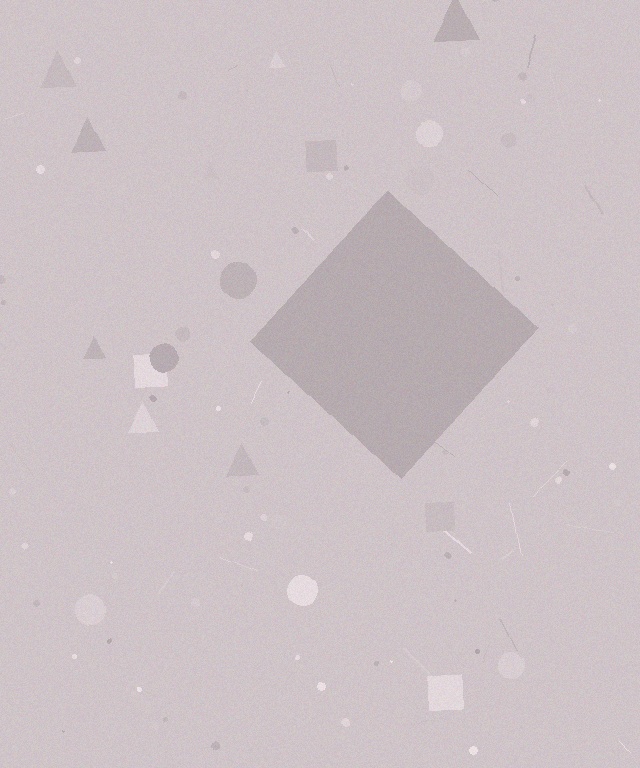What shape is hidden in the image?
A diamond is hidden in the image.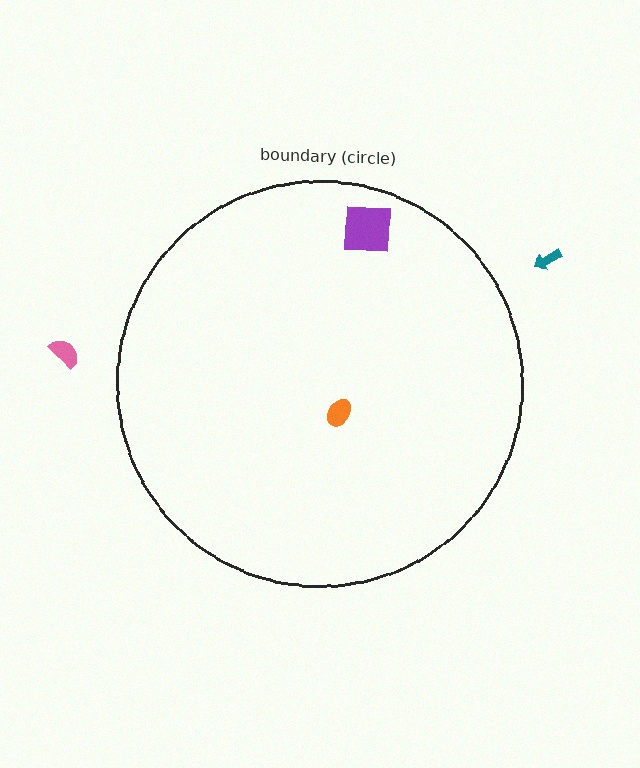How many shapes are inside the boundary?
2 inside, 2 outside.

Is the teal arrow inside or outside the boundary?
Outside.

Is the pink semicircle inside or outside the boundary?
Outside.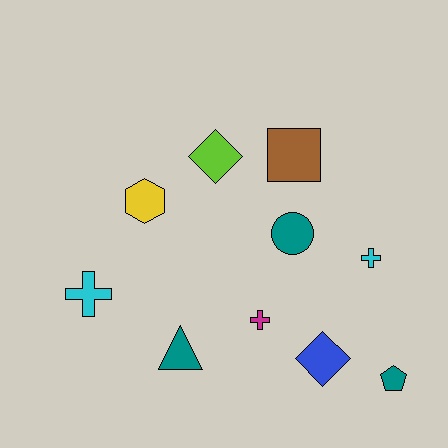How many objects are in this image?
There are 10 objects.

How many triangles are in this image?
There is 1 triangle.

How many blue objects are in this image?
There is 1 blue object.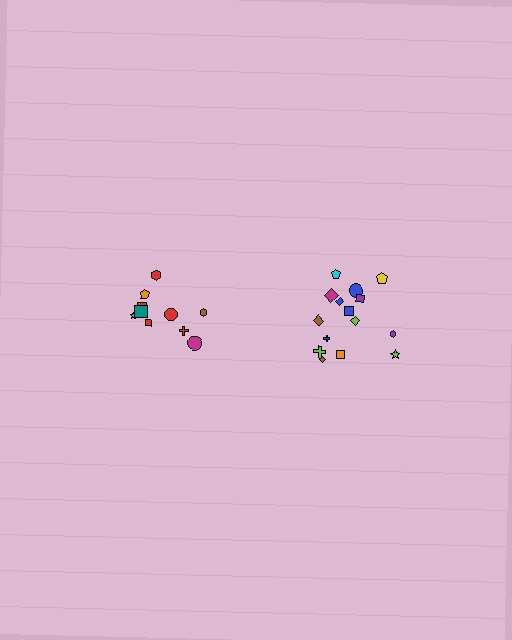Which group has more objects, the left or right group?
The right group.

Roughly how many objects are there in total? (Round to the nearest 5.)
Roughly 25 objects in total.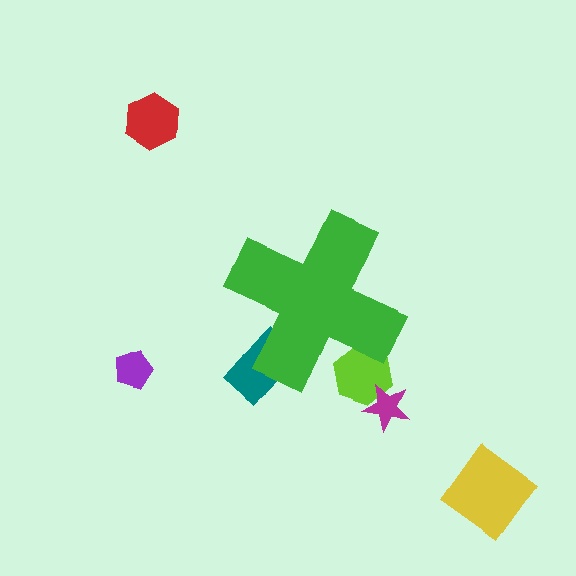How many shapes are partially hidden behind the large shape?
2 shapes are partially hidden.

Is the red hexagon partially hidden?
No, the red hexagon is fully visible.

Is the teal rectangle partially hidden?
Yes, the teal rectangle is partially hidden behind the green cross.